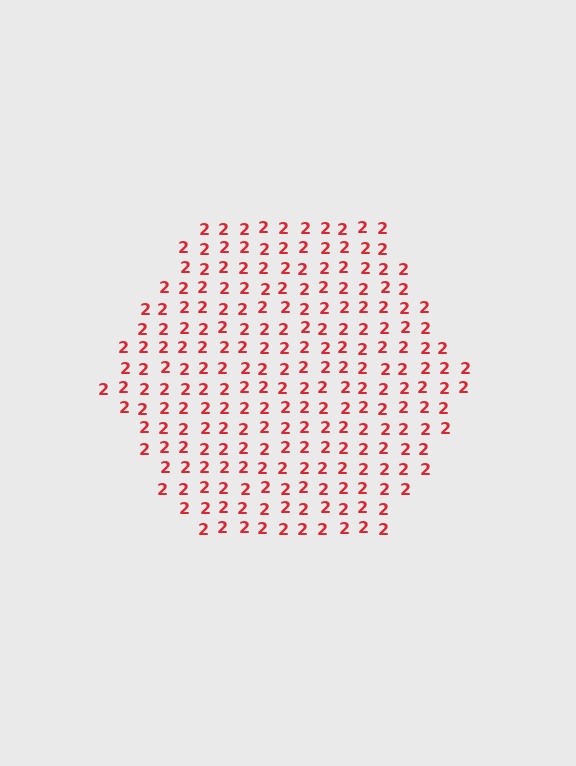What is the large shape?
The large shape is a hexagon.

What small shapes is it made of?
It is made of small digit 2's.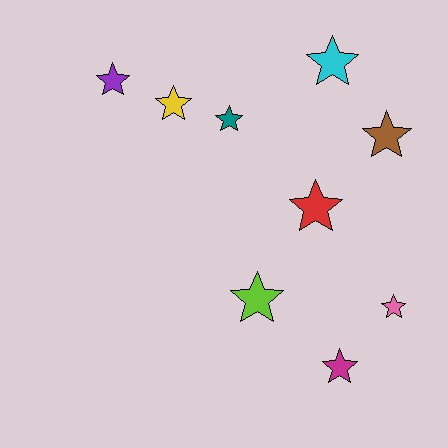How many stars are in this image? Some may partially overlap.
There are 9 stars.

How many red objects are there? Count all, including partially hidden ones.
There is 1 red object.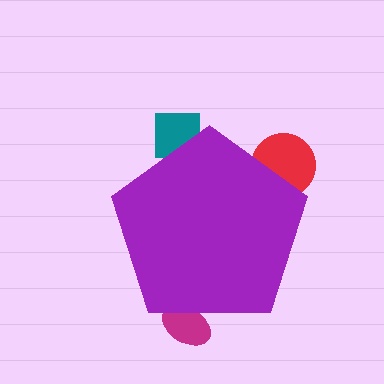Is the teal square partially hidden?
Yes, the teal square is partially hidden behind the purple pentagon.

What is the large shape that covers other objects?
A purple pentagon.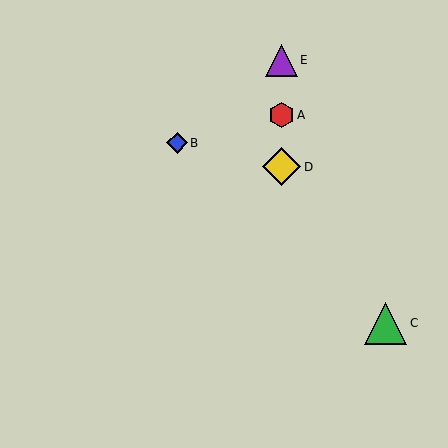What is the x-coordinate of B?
Object B is at x≈177.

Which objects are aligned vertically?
Objects A, D, E are aligned vertically.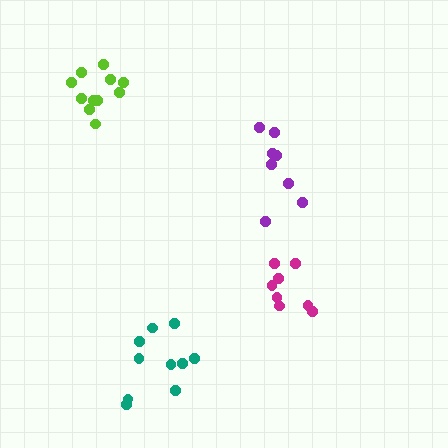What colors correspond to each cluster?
The clusters are colored: magenta, purple, teal, lime.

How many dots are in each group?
Group 1: 8 dots, Group 2: 8 dots, Group 3: 10 dots, Group 4: 11 dots (37 total).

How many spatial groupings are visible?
There are 4 spatial groupings.